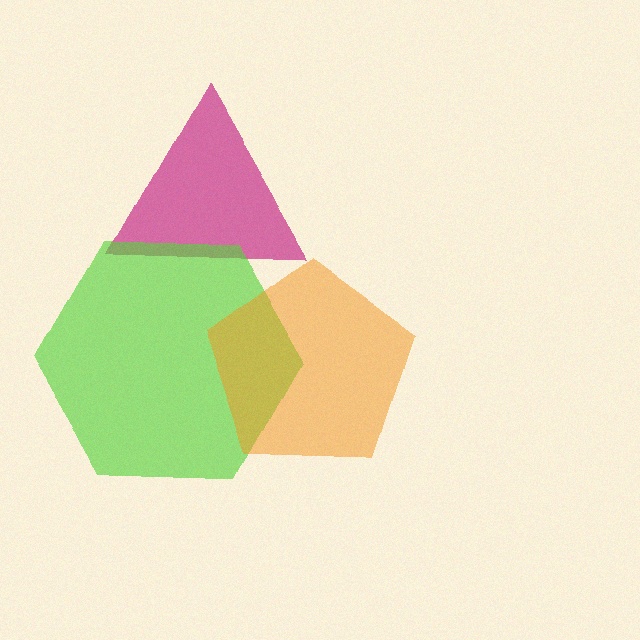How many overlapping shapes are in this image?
There are 3 overlapping shapes in the image.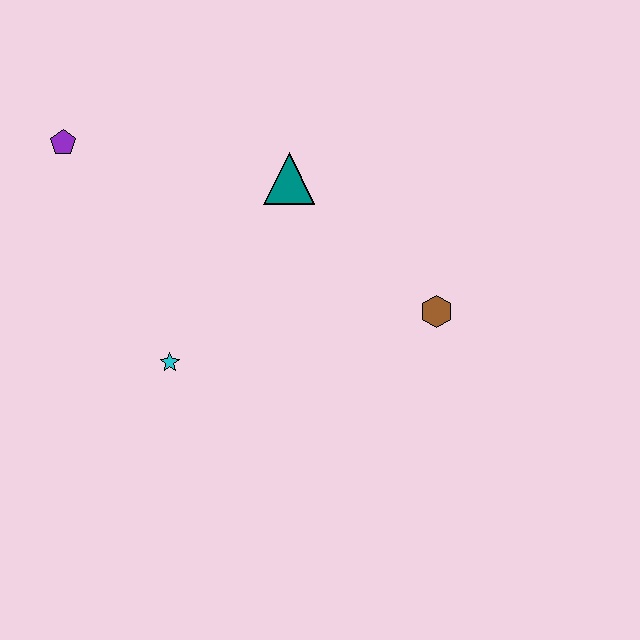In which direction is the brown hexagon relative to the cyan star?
The brown hexagon is to the right of the cyan star.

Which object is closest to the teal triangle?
The brown hexagon is closest to the teal triangle.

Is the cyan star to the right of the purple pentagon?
Yes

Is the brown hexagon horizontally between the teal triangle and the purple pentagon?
No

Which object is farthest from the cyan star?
The brown hexagon is farthest from the cyan star.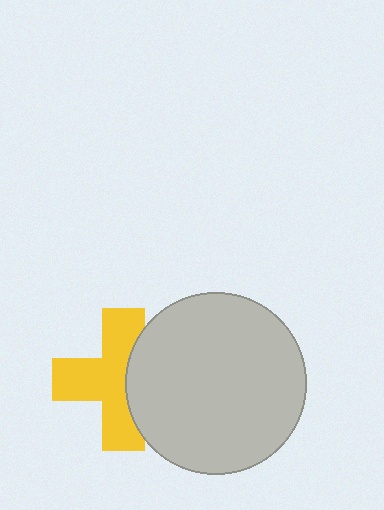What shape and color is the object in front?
The object in front is a light gray circle.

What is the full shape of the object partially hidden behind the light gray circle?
The partially hidden object is a yellow cross.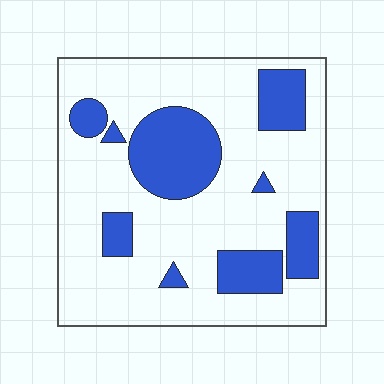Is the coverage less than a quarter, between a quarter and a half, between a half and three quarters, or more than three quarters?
Between a quarter and a half.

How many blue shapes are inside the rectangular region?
9.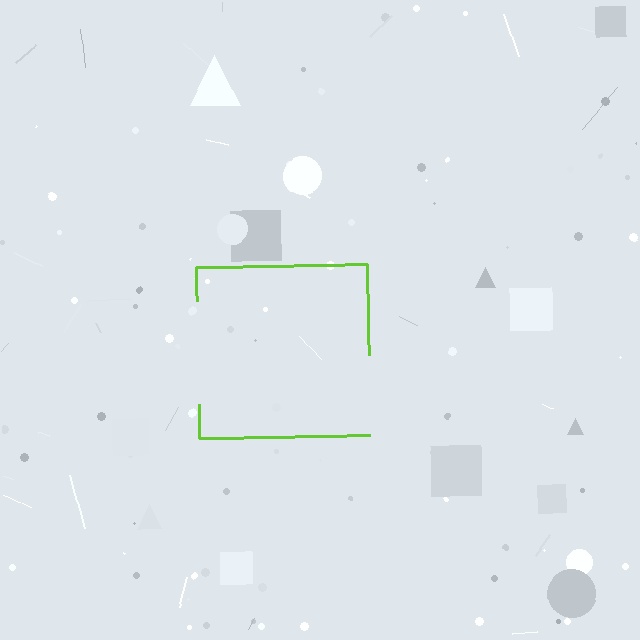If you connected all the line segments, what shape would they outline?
They would outline a square.